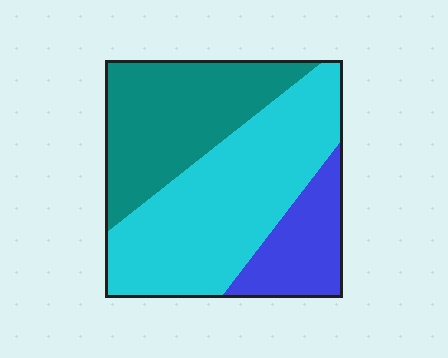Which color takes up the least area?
Blue, at roughly 15%.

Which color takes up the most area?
Cyan, at roughly 50%.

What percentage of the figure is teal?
Teal takes up between a quarter and a half of the figure.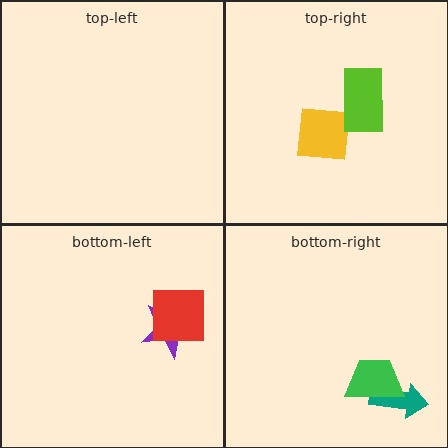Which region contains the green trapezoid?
The bottom-right region.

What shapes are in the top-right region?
The yellow square, the lime rectangle.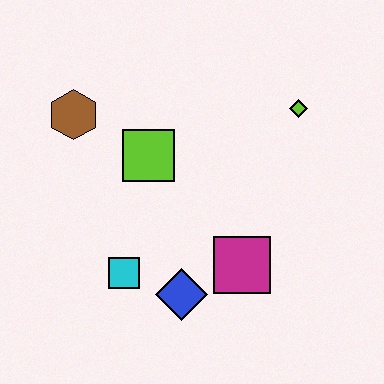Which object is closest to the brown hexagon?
The lime square is closest to the brown hexagon.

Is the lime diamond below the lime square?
No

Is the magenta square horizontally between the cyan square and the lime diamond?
Yes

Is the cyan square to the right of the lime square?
No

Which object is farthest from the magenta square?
The brown hexagon is farthest from the magenta square.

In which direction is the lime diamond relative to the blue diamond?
The lime diamond is above the blue diamond.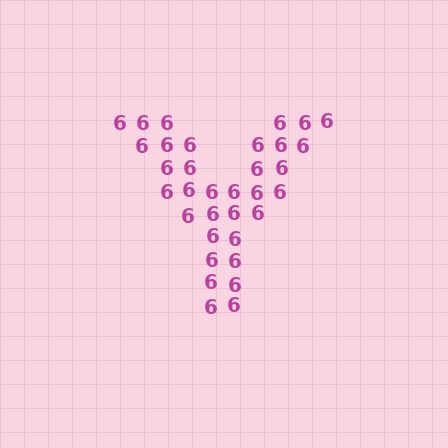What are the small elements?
The small elements are digit 6's.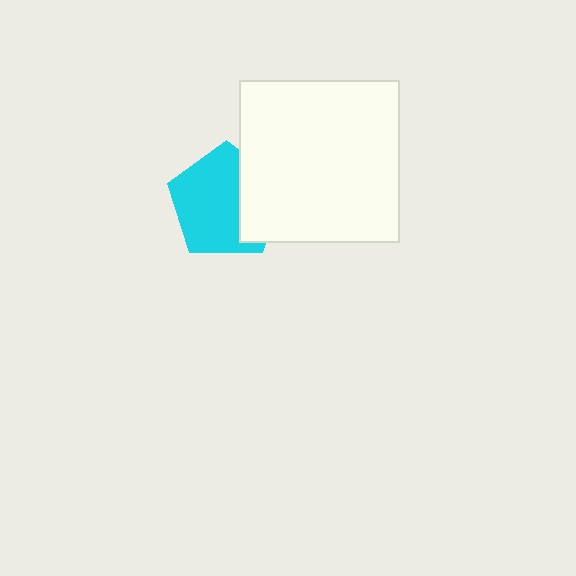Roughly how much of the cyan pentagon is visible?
Most of it is visible (roughly 68%).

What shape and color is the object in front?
The object in front is a white rectangle.